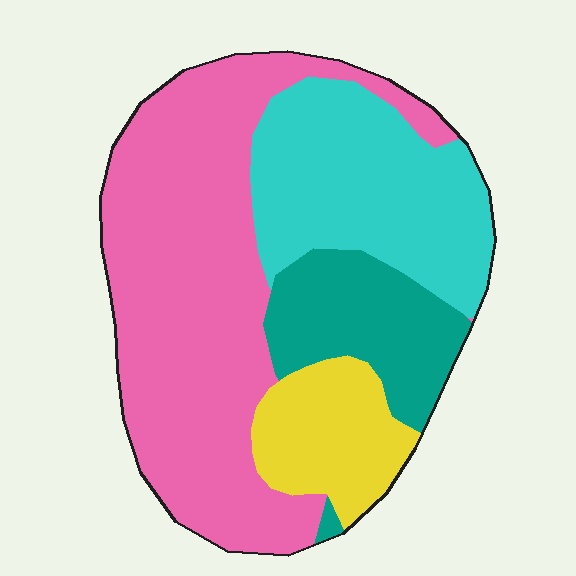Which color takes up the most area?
Pink, at roughly 50%.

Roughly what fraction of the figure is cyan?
Cyan takes up between a sixth and a third of the figure.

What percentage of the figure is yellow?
Yellow takes up about one eighth (1/8) of the figure.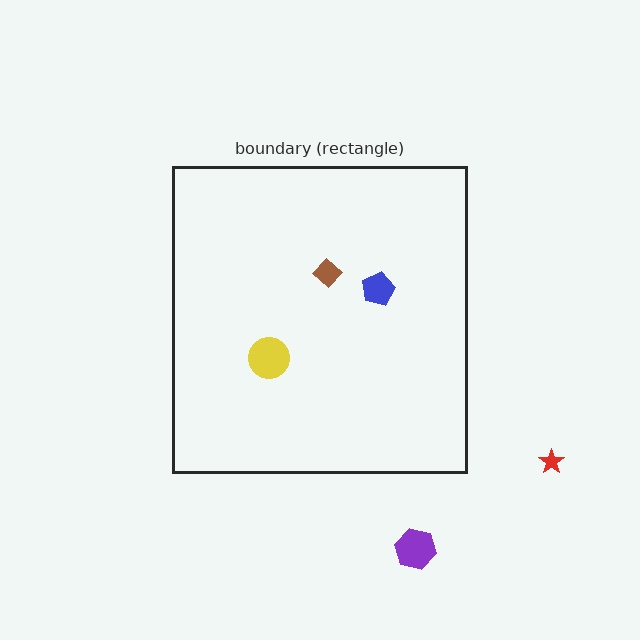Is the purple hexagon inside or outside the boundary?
Outside.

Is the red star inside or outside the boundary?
Outside.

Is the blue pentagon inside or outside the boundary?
Inside.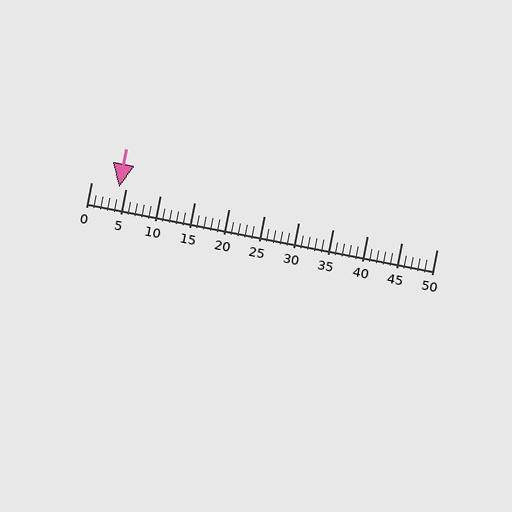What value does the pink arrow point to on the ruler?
The pink arrow points to approximately 4.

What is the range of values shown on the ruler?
The ruler shows values from 0 to 50.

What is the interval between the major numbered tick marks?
The major tick marks are spaced 5 units apart.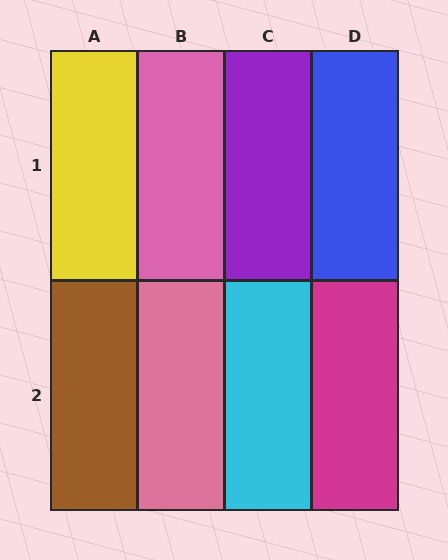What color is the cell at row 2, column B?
Pink.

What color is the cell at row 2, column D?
Magenta.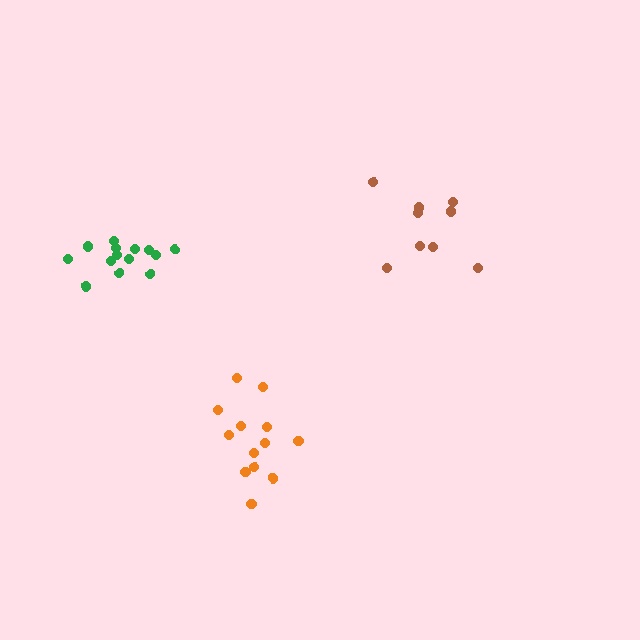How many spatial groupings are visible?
There are 3 spatial groupings.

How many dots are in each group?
Group 1: 9 dots, Group 2: 14 dots, Group 3: 13 dots (36 total).